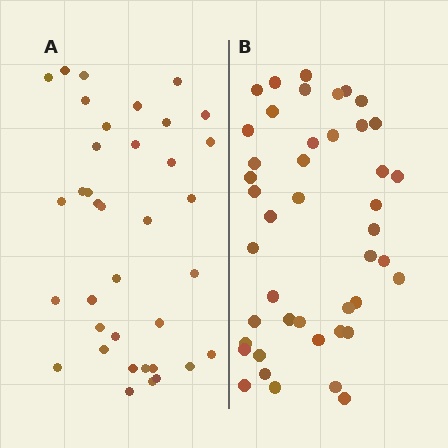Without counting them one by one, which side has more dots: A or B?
Region B (the right region) has more dots.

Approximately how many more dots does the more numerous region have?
Region B has roughly 8 or so more dots than region A.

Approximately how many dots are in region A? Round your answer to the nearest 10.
About 40 dots. (The exact count is 37, which rounds to 40.)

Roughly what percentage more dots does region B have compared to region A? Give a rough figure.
About 20% more.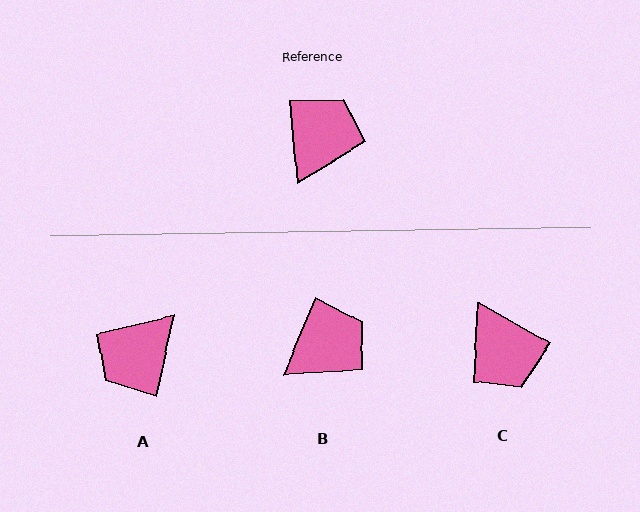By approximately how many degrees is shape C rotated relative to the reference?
Approximately 124 degrees clockwise.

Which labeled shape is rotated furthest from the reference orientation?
A, about 162 degrees away.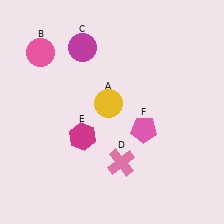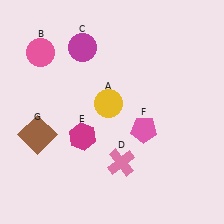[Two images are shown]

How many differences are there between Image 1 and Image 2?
There is 1 difference between the two images.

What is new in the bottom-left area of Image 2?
A brown square (G) was added in the bottom-left area of Image 2.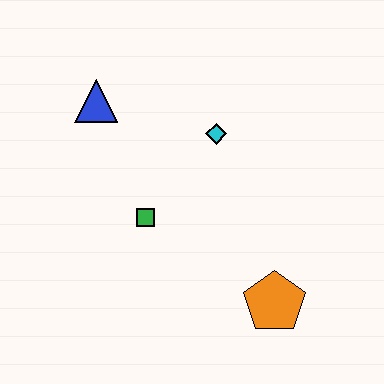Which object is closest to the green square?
The cyan diamond is closest to the green square.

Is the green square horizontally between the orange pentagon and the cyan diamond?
No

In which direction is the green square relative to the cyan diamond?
The green square is below the cyan diamond.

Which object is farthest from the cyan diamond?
The orange pentagon is farthest from the cyan diamond.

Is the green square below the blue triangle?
Yes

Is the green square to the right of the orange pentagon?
No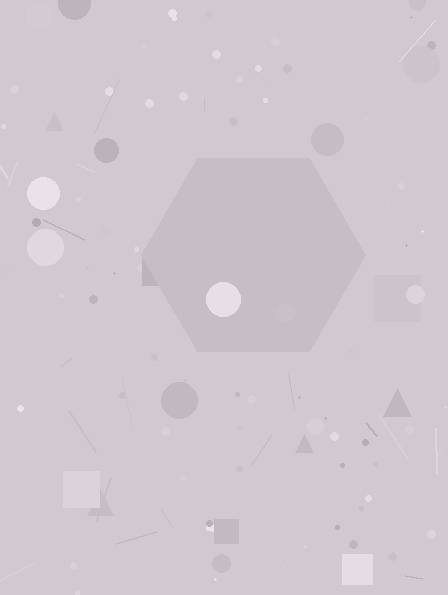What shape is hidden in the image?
A hexagon is hidden in the image.